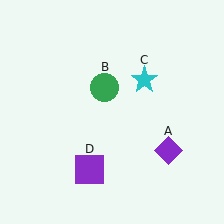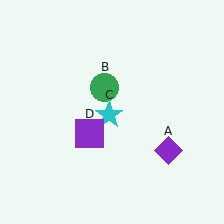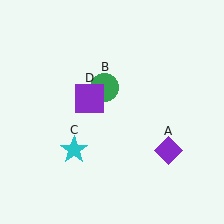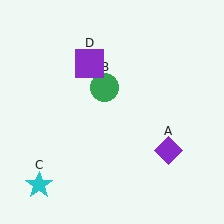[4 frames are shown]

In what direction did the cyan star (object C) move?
The cyan star (object C) moved down and to the left.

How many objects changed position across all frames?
2 objects changed position: cyan star (object C), purple square (object D).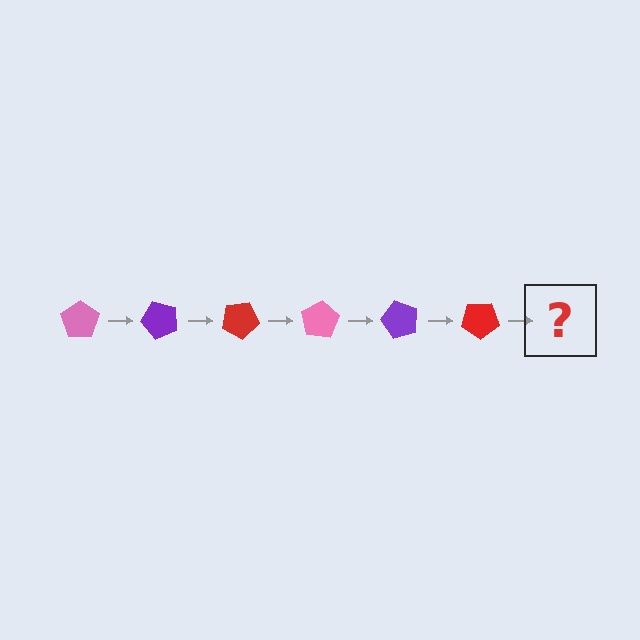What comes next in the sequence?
The next element should be a pink pentagon, rotated 300 degrees from the start.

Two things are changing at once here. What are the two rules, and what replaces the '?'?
The two rules are that it rotates 50 degrees each step and the color cycles through pink, purple, and red. The '?' should be a pink pentagon, rotated 300 degrees from the start.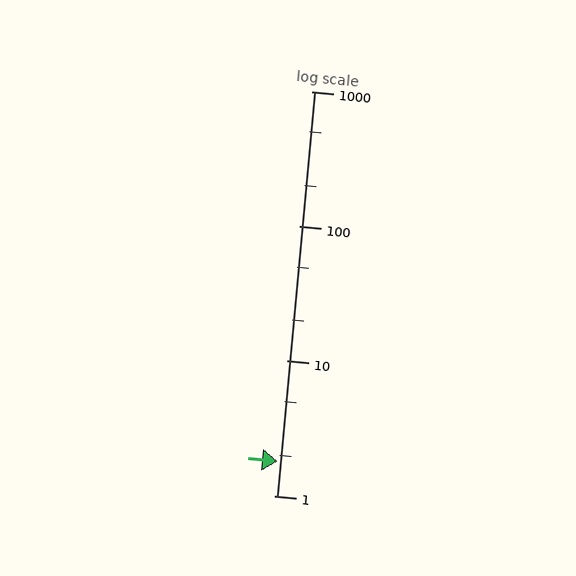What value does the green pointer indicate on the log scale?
The pointer indicates approximately 1.8.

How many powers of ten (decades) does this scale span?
The scale spans 3 decades, from 1 to 1000.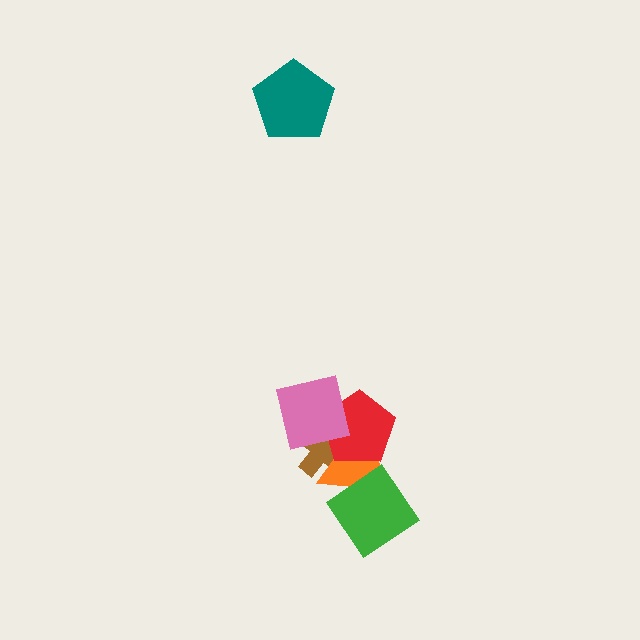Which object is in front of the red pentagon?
The pink square is in front of the red pentagon.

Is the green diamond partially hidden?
No, no other shape covers it.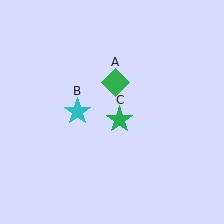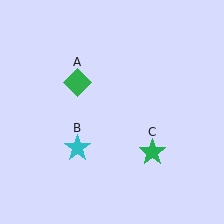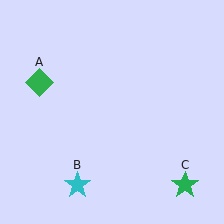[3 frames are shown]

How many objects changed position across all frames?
3 objects changed position: green diamond (object A), cyan star (object B), green star (object C).